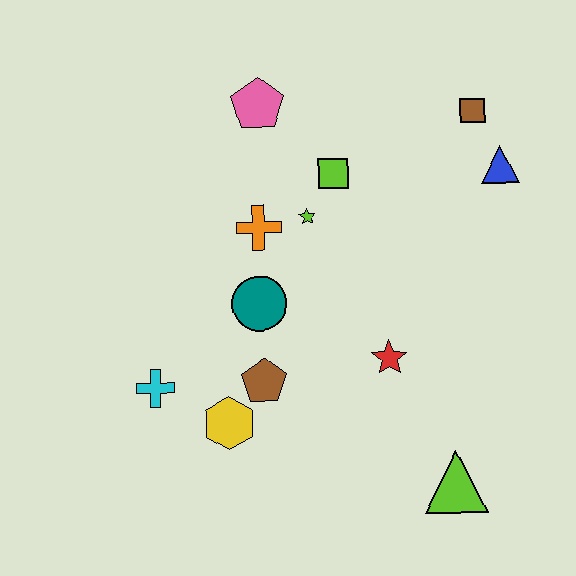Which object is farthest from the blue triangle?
The cyan cross is farthest from the blue triangle.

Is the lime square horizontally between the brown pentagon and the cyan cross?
No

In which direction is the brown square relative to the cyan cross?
The brown square is to the right of the cyan cross.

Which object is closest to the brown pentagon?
The yellow hexagon is closest to the brown pentagon.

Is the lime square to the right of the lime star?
Yes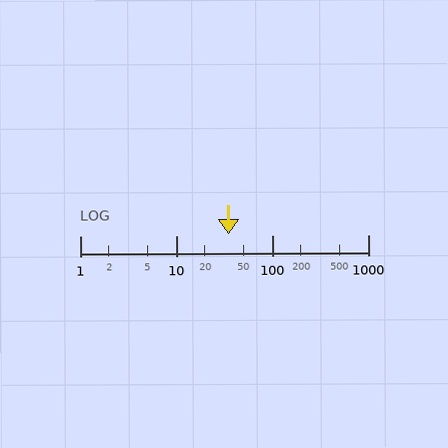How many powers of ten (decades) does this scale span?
The scale spans 3 decades, from 1 to 1000.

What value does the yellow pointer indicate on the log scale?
The pointer indicates approximately 35.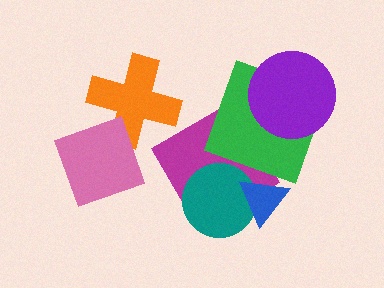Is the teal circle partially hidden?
Yes, it is partially covered by another shape.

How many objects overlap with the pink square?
1 object overlaps with the pink square.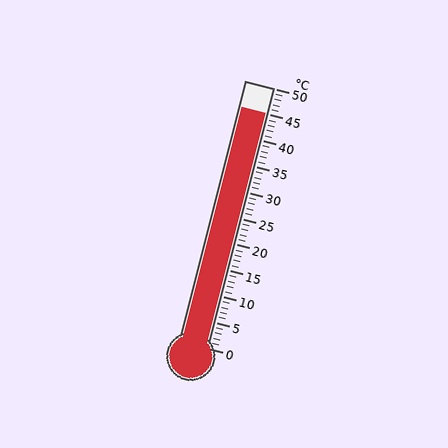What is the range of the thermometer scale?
The thermometer scale ranges from 0°C to 50°C.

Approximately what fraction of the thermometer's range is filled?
The thermometer is filled to approximately 90% of its range.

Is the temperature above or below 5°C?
The temperature is above 5°C.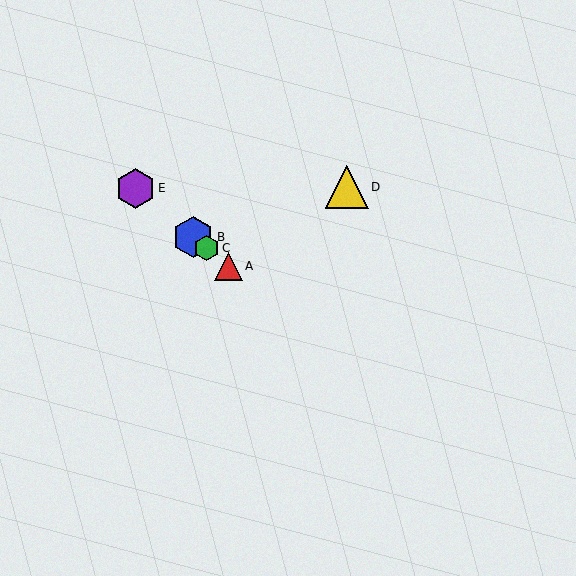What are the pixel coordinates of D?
Object D is at (347, 187).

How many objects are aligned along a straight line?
4 objects (A, B, C, E) are aligned along a straight line.